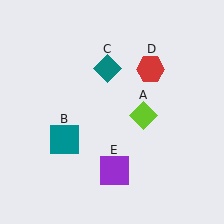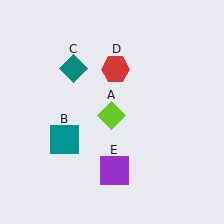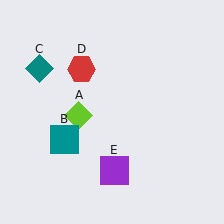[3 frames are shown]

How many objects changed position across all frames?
3 objects changed position: lime diamond (object A), teal diamond (object C), red hexagon (object D).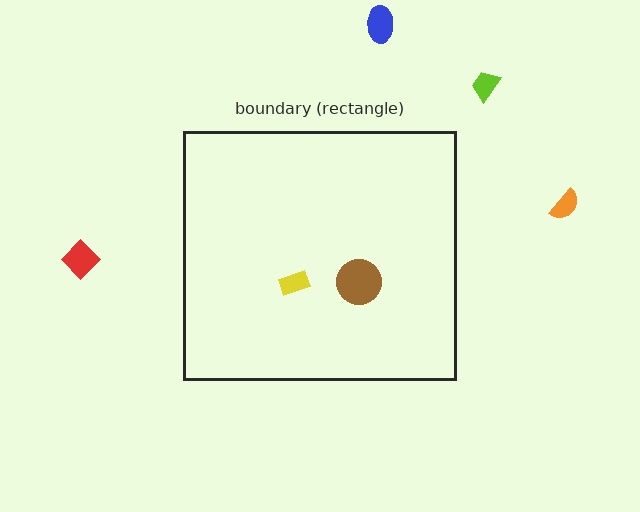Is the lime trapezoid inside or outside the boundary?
Outside.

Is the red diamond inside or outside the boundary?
Outside.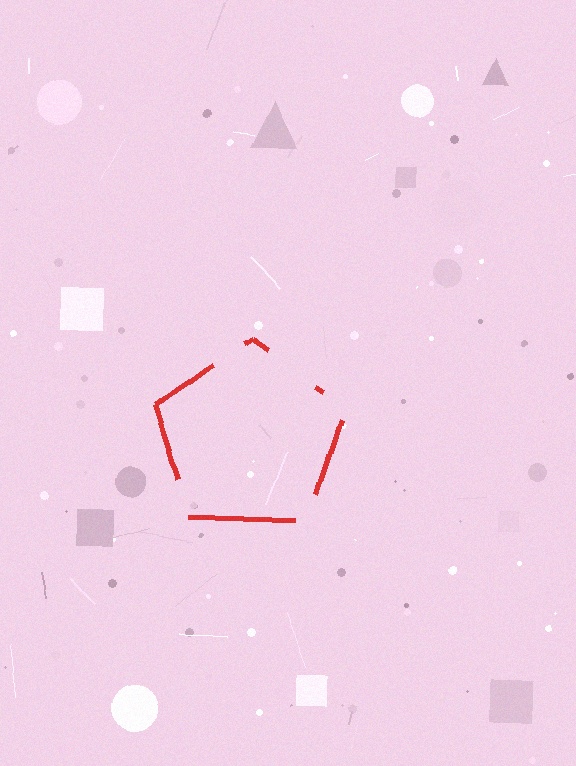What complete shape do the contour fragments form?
The contour fragments form a pentagon.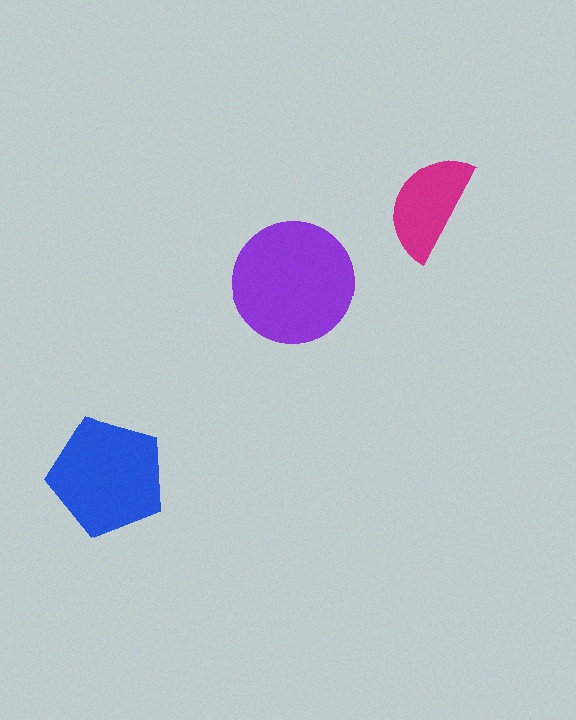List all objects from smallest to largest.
The magenta semicircle, the blue pentagon, the purple circle.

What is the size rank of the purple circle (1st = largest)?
1st.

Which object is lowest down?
The blue pentagon is bottommost.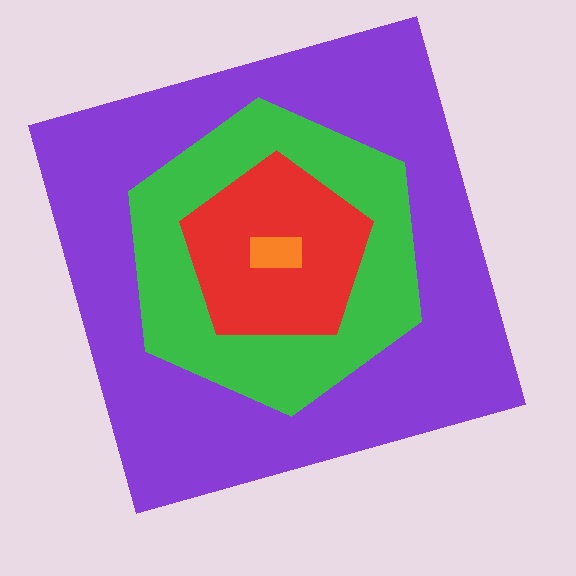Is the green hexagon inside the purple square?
Yes.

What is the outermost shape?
The purple square.